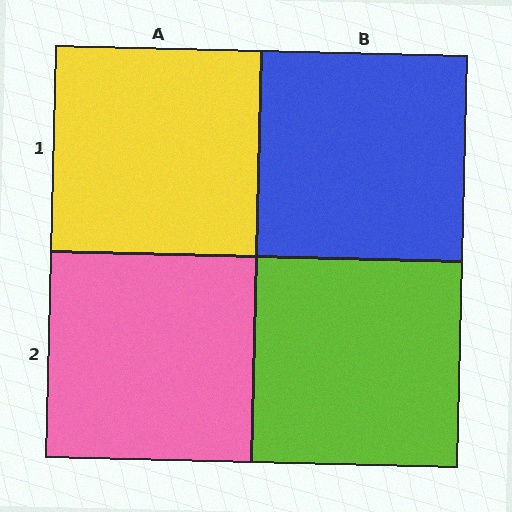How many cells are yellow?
1 cell is yellow.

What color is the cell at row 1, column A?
Yellow.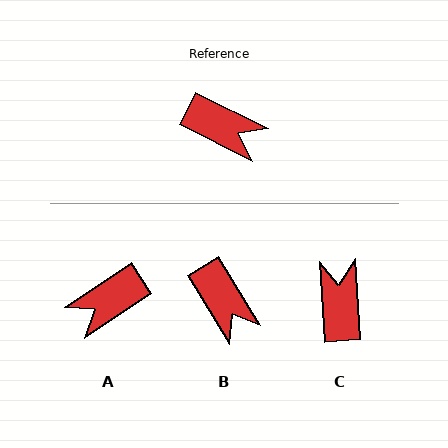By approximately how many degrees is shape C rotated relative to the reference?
Approximately 120 degrees counter-clockwise.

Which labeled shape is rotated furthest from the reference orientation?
C, about 120 degrees away.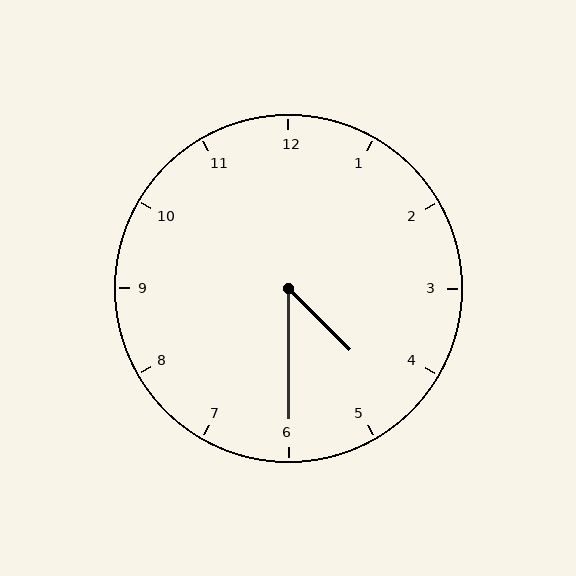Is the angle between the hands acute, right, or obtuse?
It is acute.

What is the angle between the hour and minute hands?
Approximately 45 degrees.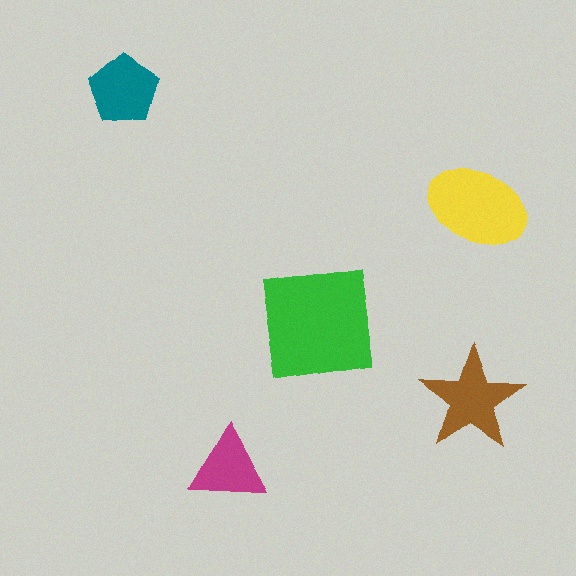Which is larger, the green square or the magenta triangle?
The green square.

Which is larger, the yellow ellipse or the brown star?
The yellow ellipse.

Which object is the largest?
The green square.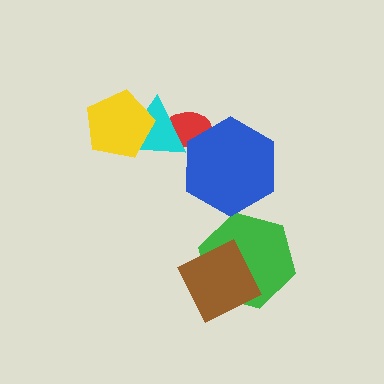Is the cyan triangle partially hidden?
Yes, it is partially covered by another shape.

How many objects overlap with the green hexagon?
1 object overlaps with the green hexagon.